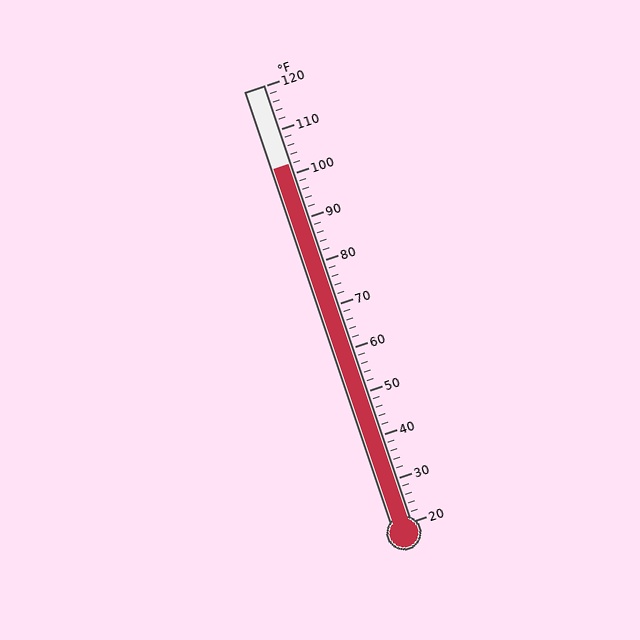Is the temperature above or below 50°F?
The temperature is above 50°F.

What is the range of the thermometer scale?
The thermometer scale ranges from 20°F to 120°F.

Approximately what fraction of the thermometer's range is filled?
The thermometer is filled to approximately 80% of its range.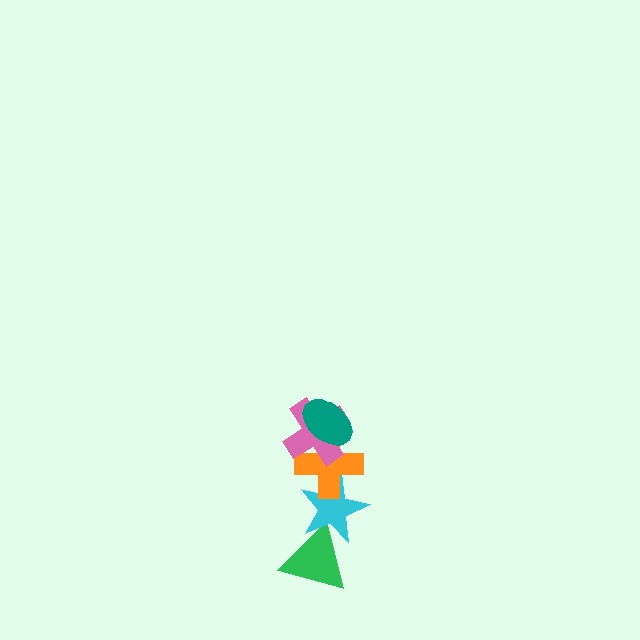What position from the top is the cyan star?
The cyan star is 4th from the top.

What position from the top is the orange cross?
The orange cross is 3rd from the top.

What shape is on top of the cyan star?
The orange cross is on top of the cyan star.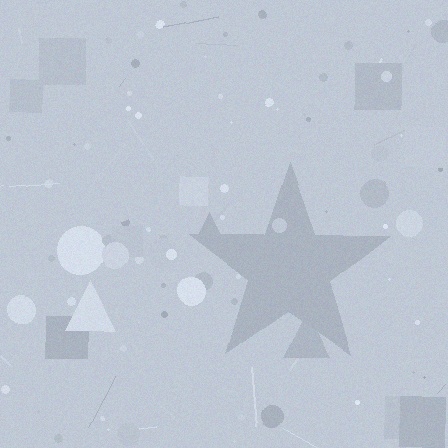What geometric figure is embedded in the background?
A star is embedded in the background.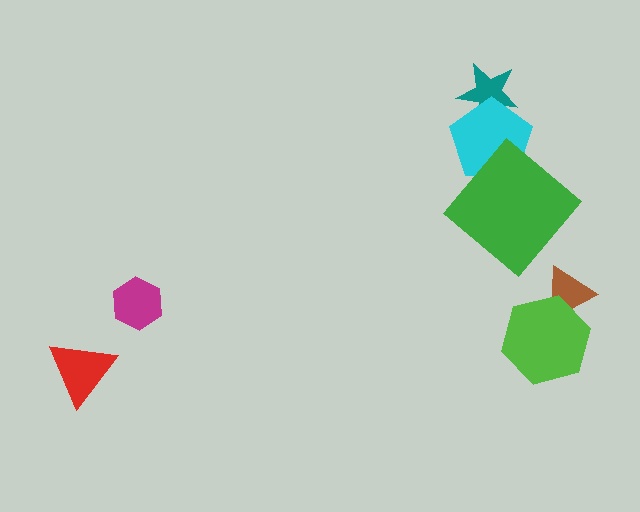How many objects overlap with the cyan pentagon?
2 objects overlap with the cyan pentagon.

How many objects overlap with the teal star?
1 object overlaps with the teal star.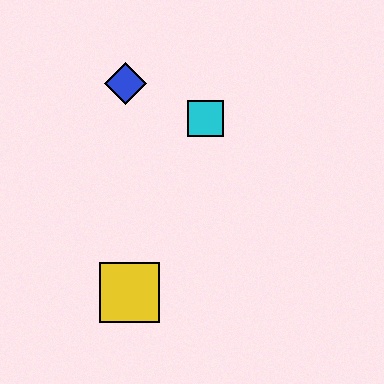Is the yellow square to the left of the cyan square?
Yes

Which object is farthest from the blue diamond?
The yellow square is farthest from the blue diamond.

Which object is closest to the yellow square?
The cyan square is closest to the yellow square.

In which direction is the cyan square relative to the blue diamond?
The cyan square is to the right of the blue diamond.